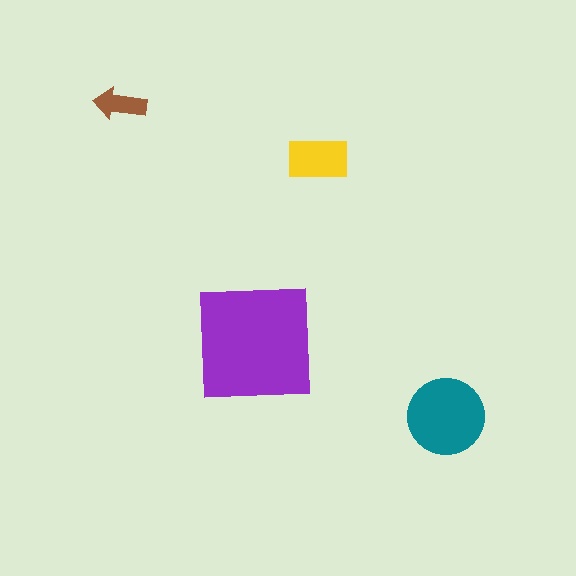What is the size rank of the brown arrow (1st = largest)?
4th.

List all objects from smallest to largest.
The brown arrow, the yellow rectangle, the teal circle, the purple square.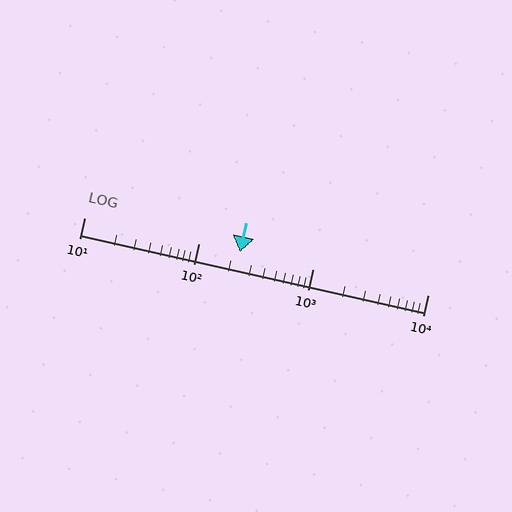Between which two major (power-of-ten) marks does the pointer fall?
The pointer is between 100 and 1000.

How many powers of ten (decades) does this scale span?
The scale spans 3 decades, from 10 to 10000.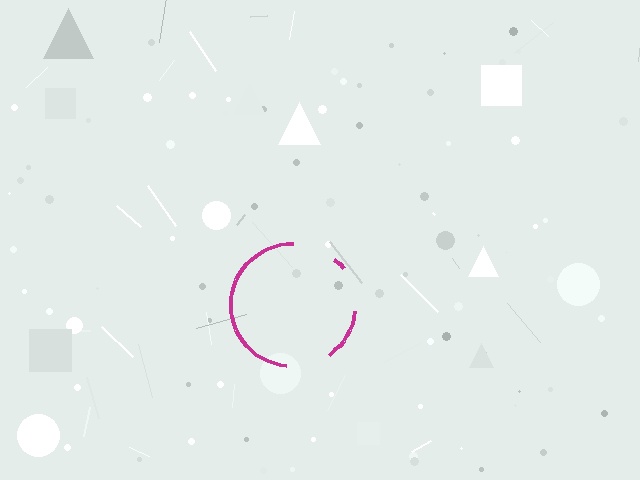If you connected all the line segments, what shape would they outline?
They would outline a circle.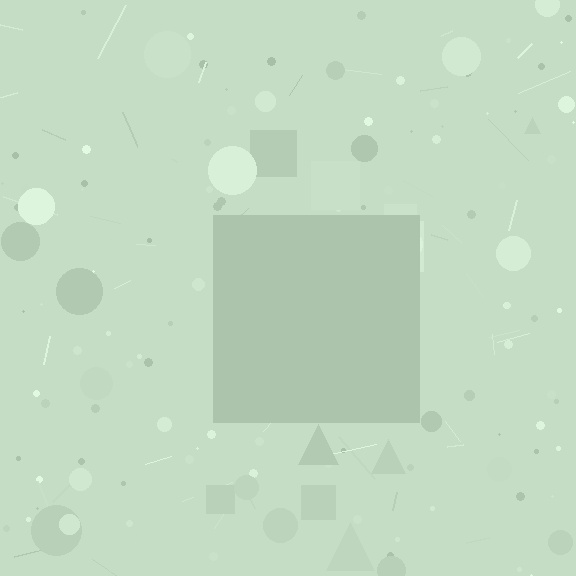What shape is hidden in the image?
A square is hidden in the image.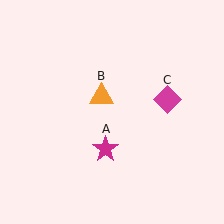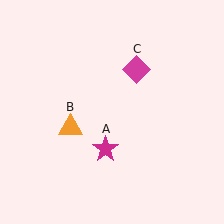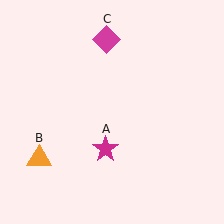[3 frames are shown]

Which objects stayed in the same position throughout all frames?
Magenta star (object A) remained stationary.